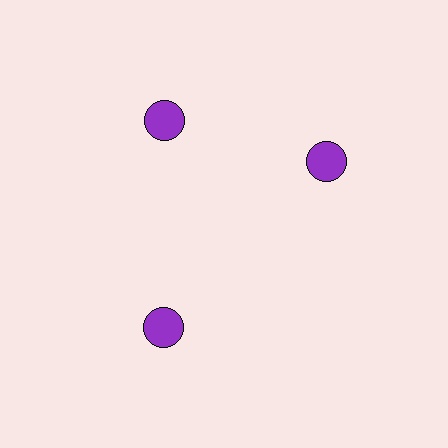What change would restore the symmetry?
The symmetry would be restored by rotating it back into even spacing with its neighbors so that all 3 circles sit at equal angles and equal distance from the center.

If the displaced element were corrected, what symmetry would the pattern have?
It would have 3-fold rotational symmetry — the pattern would map onto itself every 120 degrees.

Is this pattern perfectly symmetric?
No. The 3 purple circles are arranged in a ring, but one element near the 3 o'clock position is rotated out of alignment along the ring, breaking the 3-fold rotational symmetry.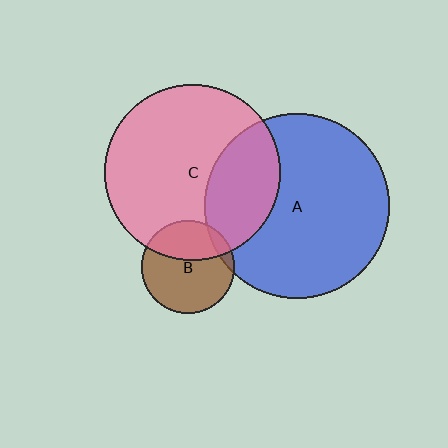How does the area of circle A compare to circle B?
Approximately 3.9 times.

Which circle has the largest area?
Circle A (blue).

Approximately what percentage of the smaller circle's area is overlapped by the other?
Approximately 35%.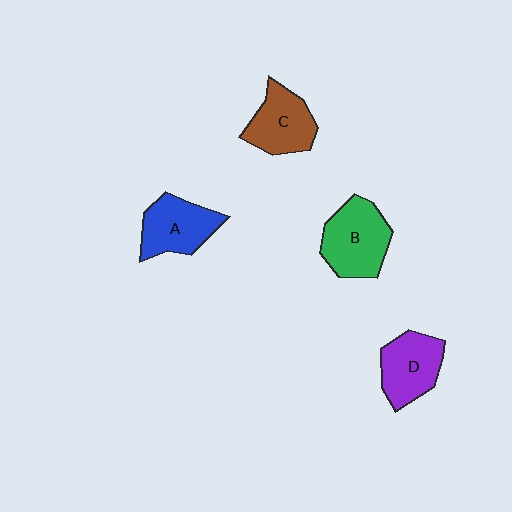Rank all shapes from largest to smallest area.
From largest to smallest: B (green), A (blue), D (purple), C (brown).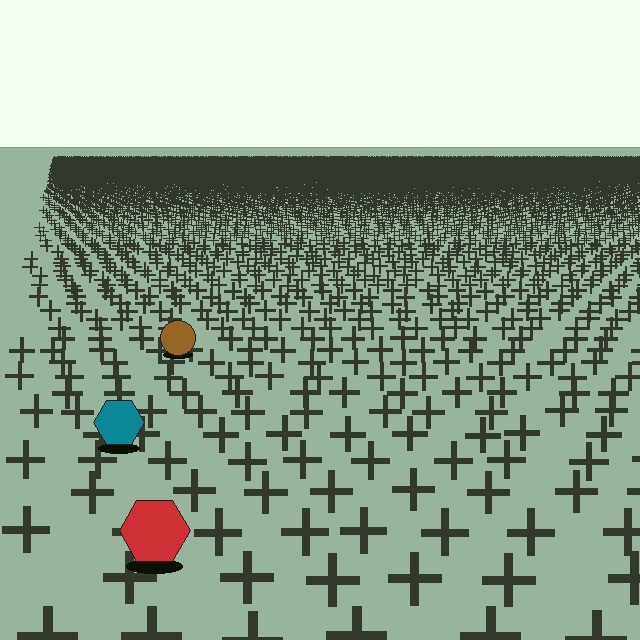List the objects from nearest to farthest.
From nearest to farthest: the red hexagon, the teal hexagon, the brown circle.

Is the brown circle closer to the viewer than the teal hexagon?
No. The teal hexagon is closer — you can tell from the texture gradient: the ground texture is coarser near it.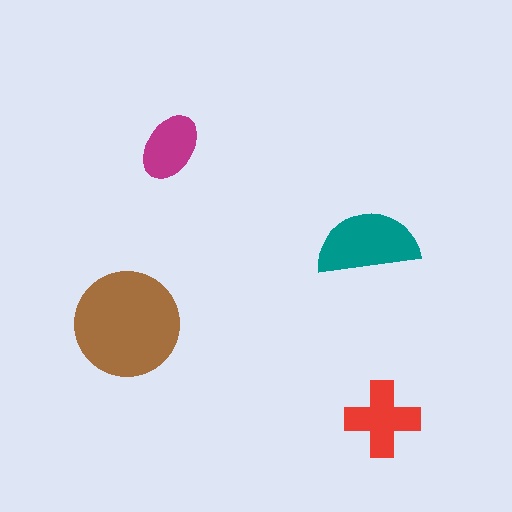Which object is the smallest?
The magenta ellipse.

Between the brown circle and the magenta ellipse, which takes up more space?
The brown circle.